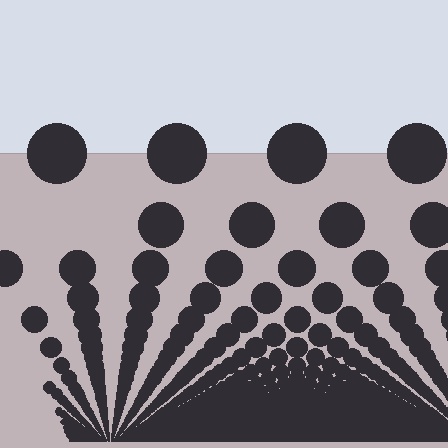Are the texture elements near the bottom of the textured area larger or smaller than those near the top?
Smaller. The gradient is inverted — elements near the bottom are smaller and denser.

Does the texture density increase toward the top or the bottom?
Density increases toward the bottom.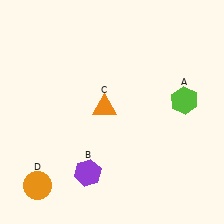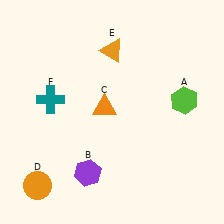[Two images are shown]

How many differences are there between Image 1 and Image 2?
There are 2 differences between the two images.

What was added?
An orange triangle (E), a teal cross (F) were added in Image 2.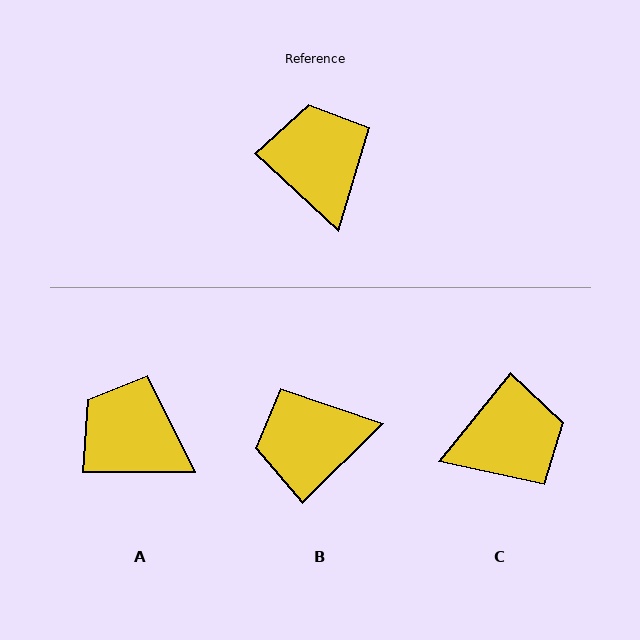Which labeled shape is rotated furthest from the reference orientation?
B, about 88 degrees away.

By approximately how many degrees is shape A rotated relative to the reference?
Approximately 43 degrees counter-clockwise.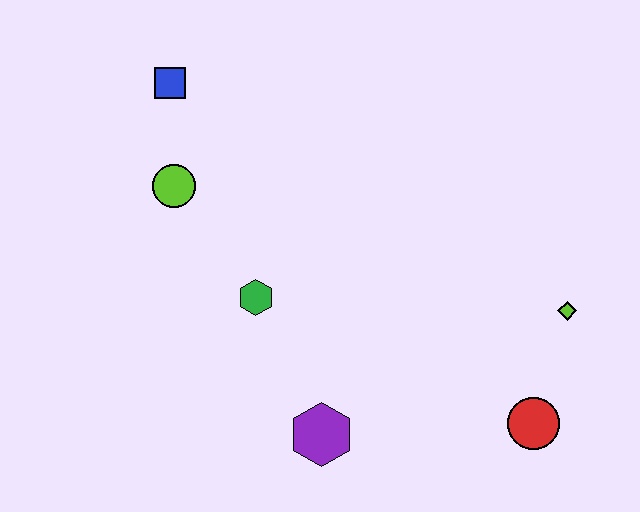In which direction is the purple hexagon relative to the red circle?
The purple hexagon is to the left of the red circle.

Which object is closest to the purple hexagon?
The green hexagon is closest to the purple hexagon.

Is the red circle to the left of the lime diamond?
Yes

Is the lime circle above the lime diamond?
Yes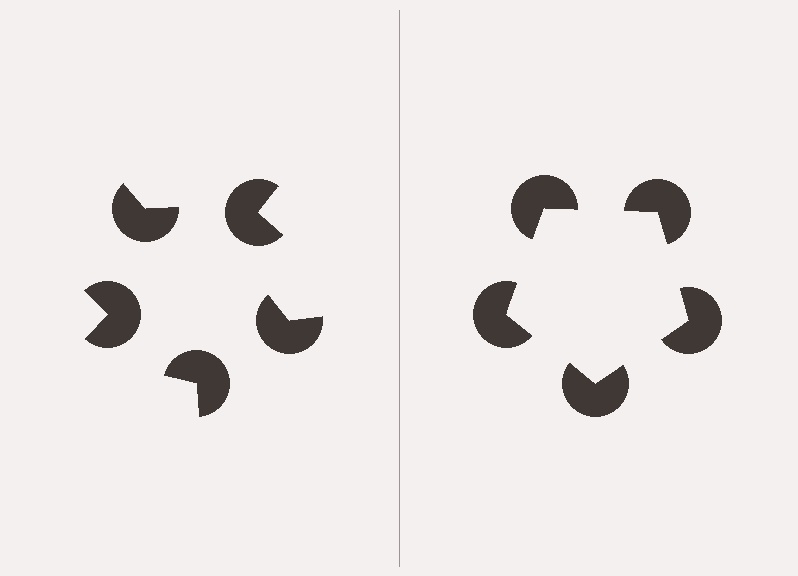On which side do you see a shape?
An illusory pentagon appears on the right side. On the left side the wedge cuts are rotated, so no coherent shape forms.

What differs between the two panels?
The pac-man discs are positioned identically on both sides; only the wedge orientations differ. On the right they align to a pentagon; on the left they are misaligned.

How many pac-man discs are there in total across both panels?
10 — 5 on each side.